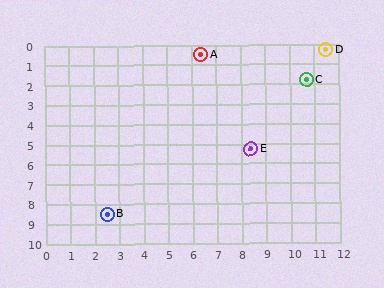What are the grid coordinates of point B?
Point B is at approximately (2.5, 8.5).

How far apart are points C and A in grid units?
Points C and A are about 4.5 grid units apart.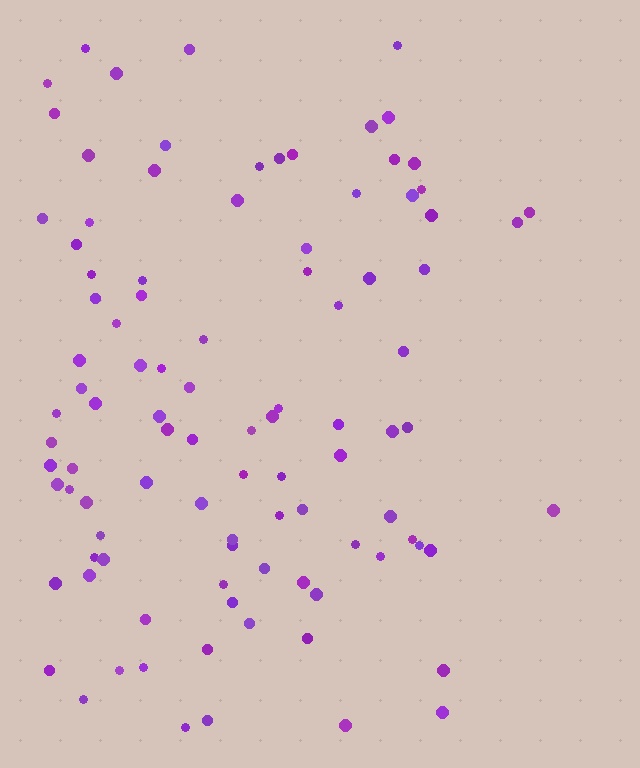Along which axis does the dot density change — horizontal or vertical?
Horizontal.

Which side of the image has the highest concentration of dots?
The left.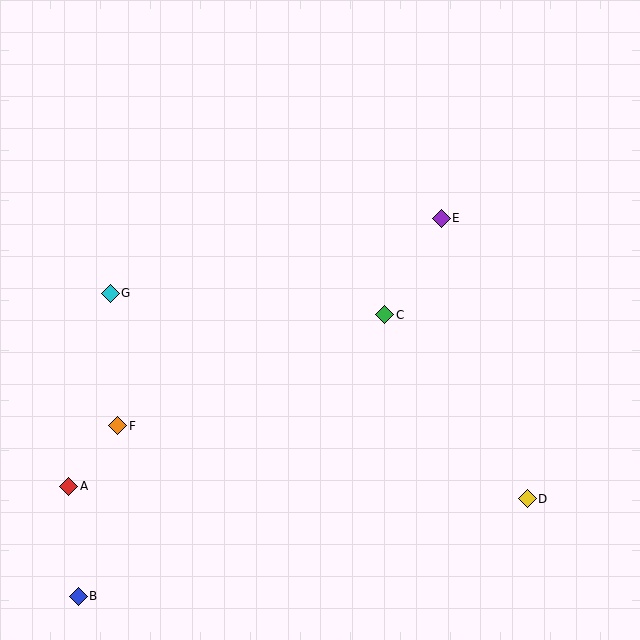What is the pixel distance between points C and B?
The distance between C and B is 416 pixels.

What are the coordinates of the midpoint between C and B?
The midpoint between C and B is at (231, 456).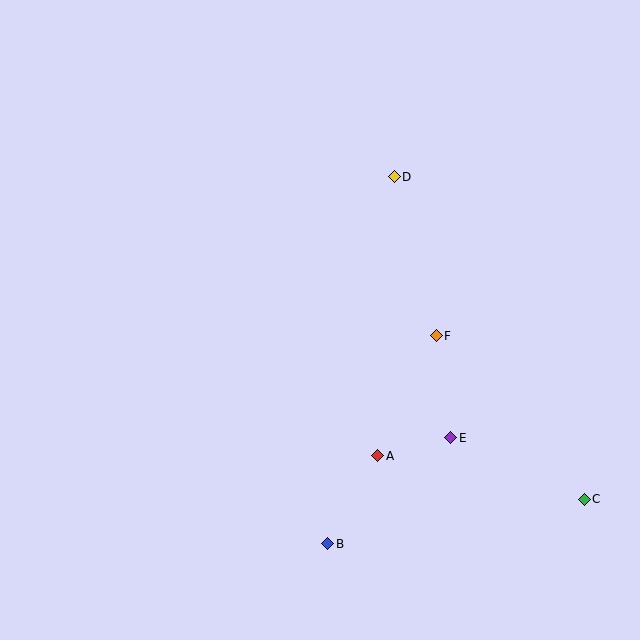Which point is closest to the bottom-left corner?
Point B is closest to the bottom-left corner.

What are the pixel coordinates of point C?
Point C is at (584, 499).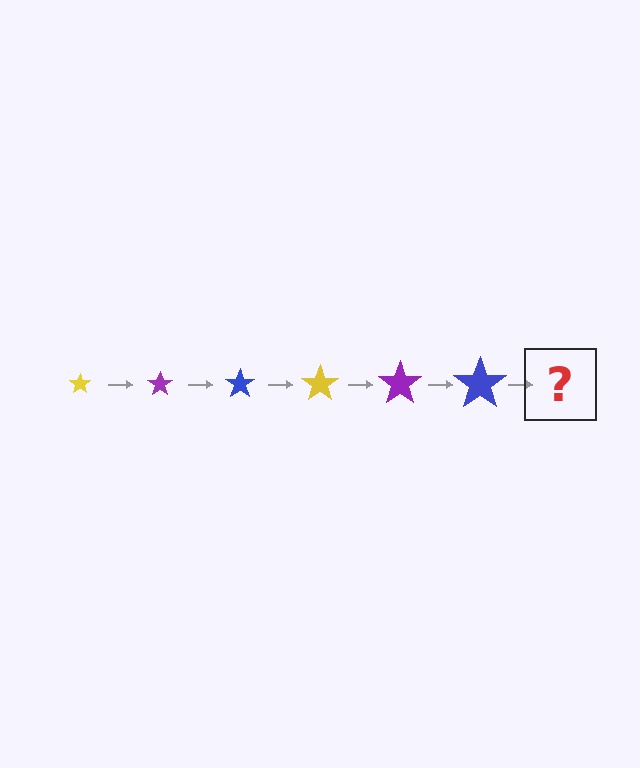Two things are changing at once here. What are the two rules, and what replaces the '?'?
The two rules are that the star grows larger each step and the color cycles through yellow, purple, and blue. The '?' should be a yellow star, larger than the previous one.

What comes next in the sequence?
The next element should be a yellow star, larger than the previous one.